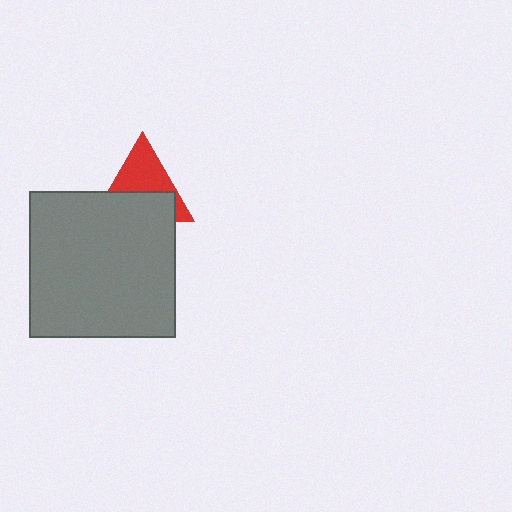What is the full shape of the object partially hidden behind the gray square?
The partially hidden object is a red triangle.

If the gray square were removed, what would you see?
You would see the complete red triangle.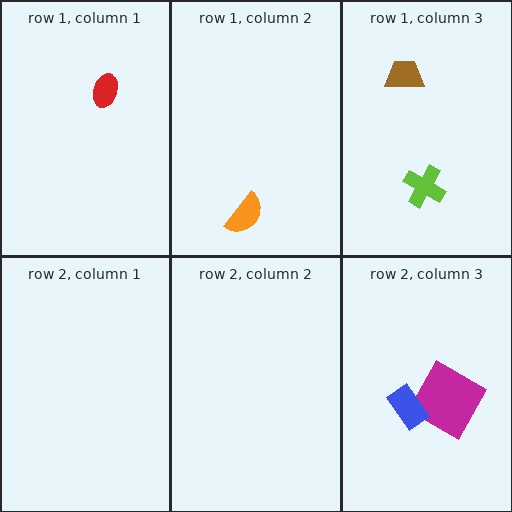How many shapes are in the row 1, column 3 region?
2.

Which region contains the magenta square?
The row 2, column 3 region.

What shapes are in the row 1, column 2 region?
The orange semicircle.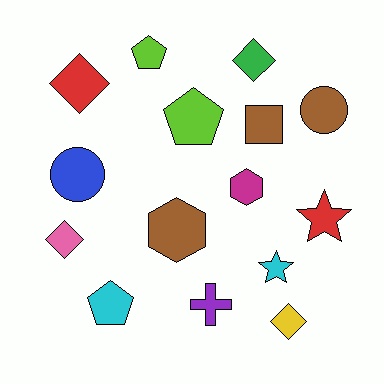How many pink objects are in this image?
There is 1 pink object.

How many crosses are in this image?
There is 1 cross.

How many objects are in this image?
There are 15 objects.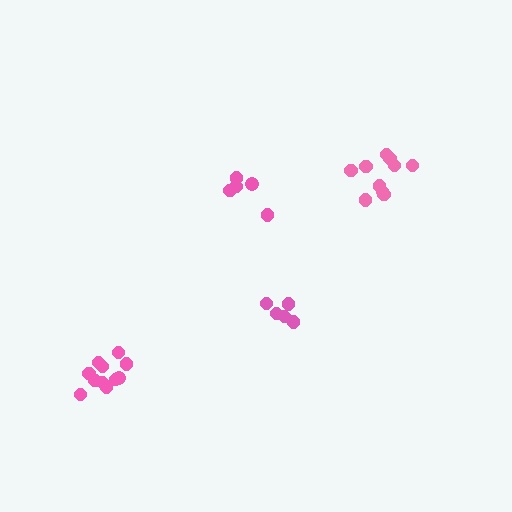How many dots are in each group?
Group 1: 10 dots, Group 2: 11 dots, Group 3: 5 dots, Group 4: 5 dots (31 total).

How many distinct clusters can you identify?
There are 4 distinct clusters.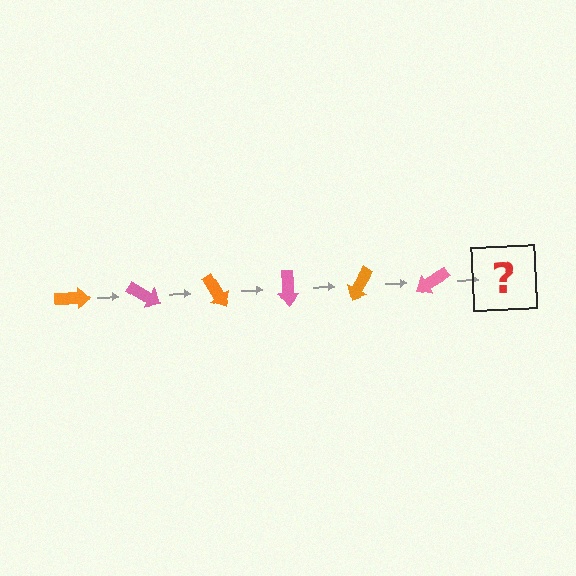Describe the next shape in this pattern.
It should be an orange arrow, rotated 180 degrees from the start.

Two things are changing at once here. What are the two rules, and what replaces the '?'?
The two rules are that it rotates 30 degrees each step and the color cycles through orange and pink. The '?' should be an orange arrow, rotated 180 degrees from the start.